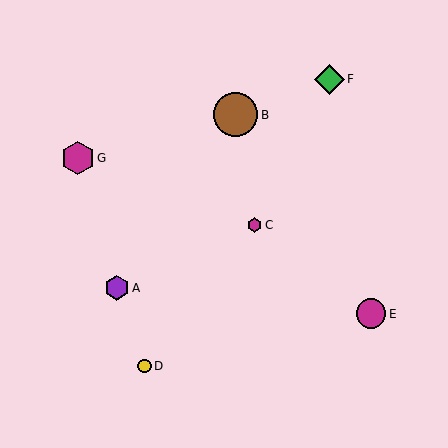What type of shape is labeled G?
Shape G is a magenta hexagon.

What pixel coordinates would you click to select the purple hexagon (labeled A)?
Click at (117, 288) to select the purple hexagon A.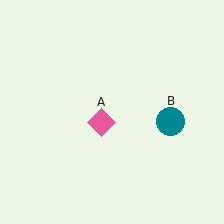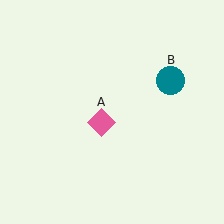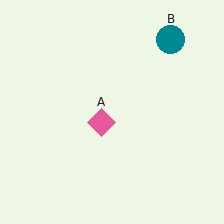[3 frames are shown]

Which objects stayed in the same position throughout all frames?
Pink diamond (object A) remained stationary.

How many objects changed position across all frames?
1 object changed position: teal circle (object B).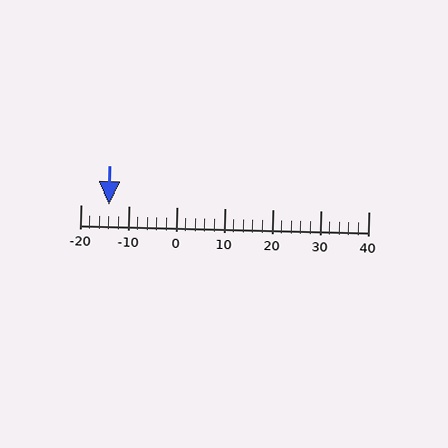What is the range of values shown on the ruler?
The ruler shows values from -20 to 40.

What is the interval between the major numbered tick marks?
The major tick marks are spaced 10 units apart.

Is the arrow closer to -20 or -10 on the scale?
The arrow is closer to -10.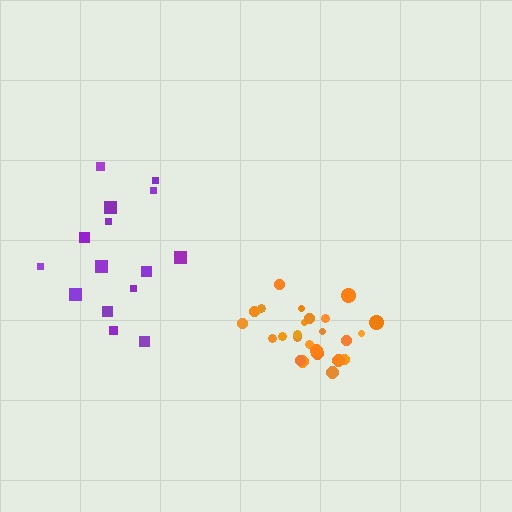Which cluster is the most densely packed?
Orange.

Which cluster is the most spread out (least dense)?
Purple.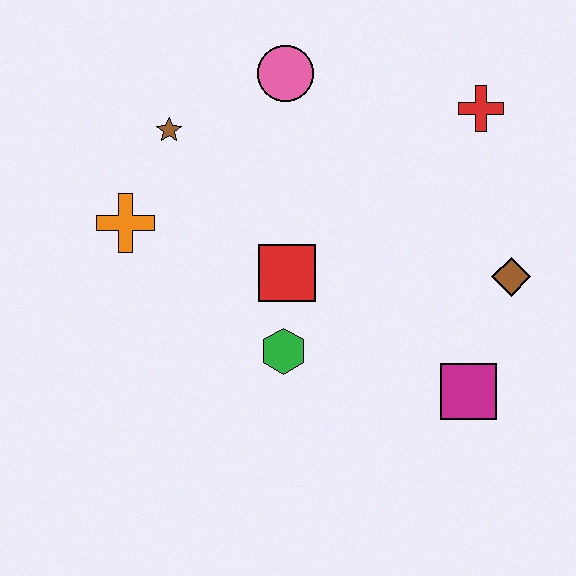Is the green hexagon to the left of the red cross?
Yes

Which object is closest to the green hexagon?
The red square is closest to the green hexagon.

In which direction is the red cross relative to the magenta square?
The red cross is above the magenta square.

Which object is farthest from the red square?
The red cross is farthest from the red square.